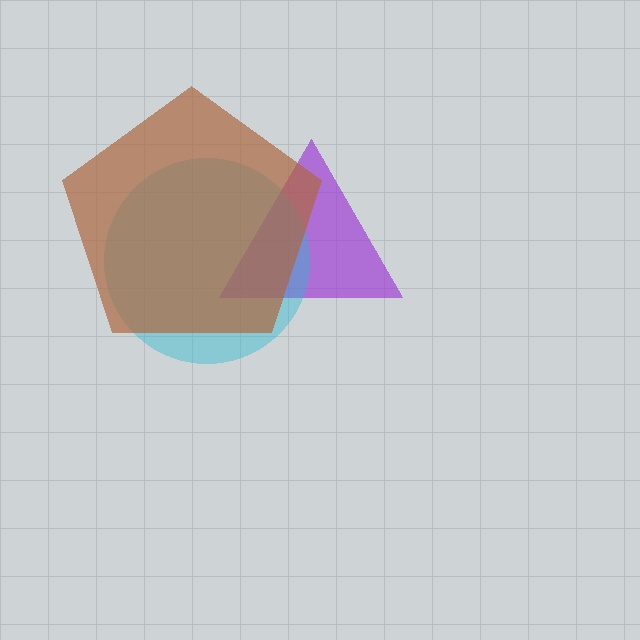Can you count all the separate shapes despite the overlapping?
Yes, there are 3 separate shapes.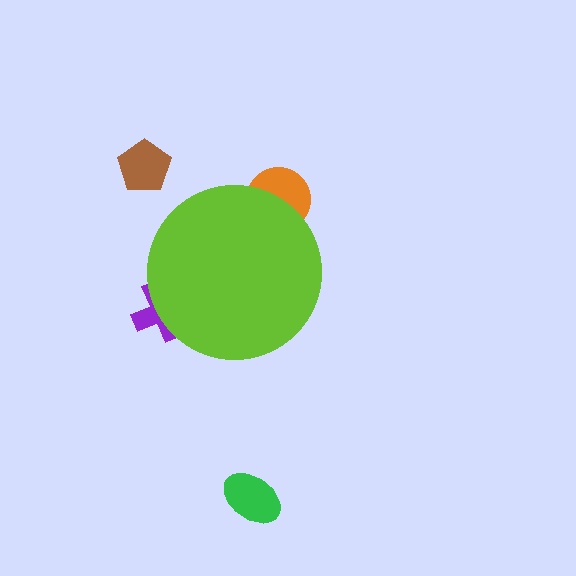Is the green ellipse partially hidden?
No, the green ellipse is fully visible.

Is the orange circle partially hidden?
Yes, the orange circle is partially hidden behind the lime circle.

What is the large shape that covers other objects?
A lime circle.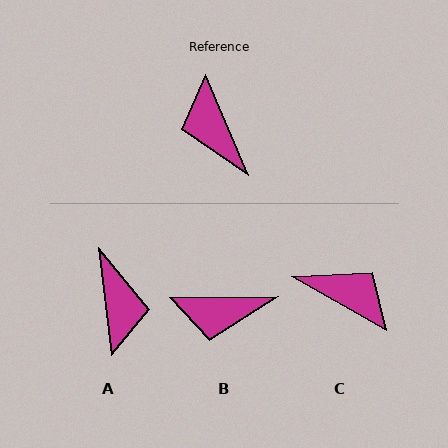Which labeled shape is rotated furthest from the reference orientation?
A, about 164 degrees away.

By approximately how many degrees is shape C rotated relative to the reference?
Approximately 143 degrees clockwise.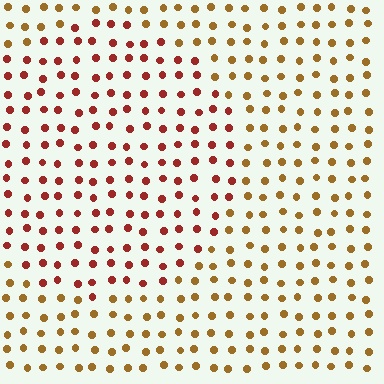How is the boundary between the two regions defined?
The boundary is defined purely by a slight shift in hue (about 37 degrees). Spacing, size, and orientation are identical on both sides.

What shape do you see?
I see a circle.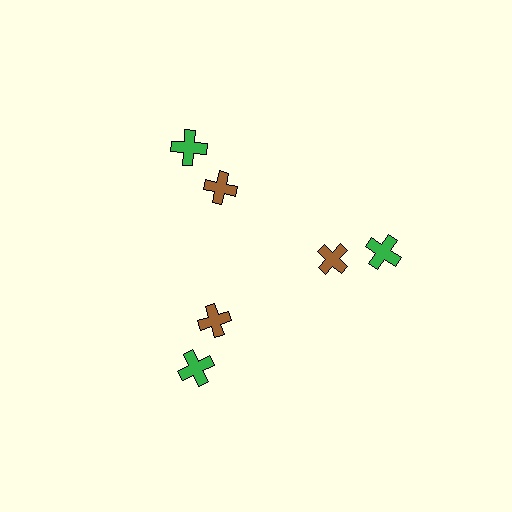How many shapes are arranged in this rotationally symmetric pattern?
There are 6 shapes, arranged in 3 groups of 2.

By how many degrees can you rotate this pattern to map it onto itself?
The pattern maps onto itself every 120 degrees of rotation.